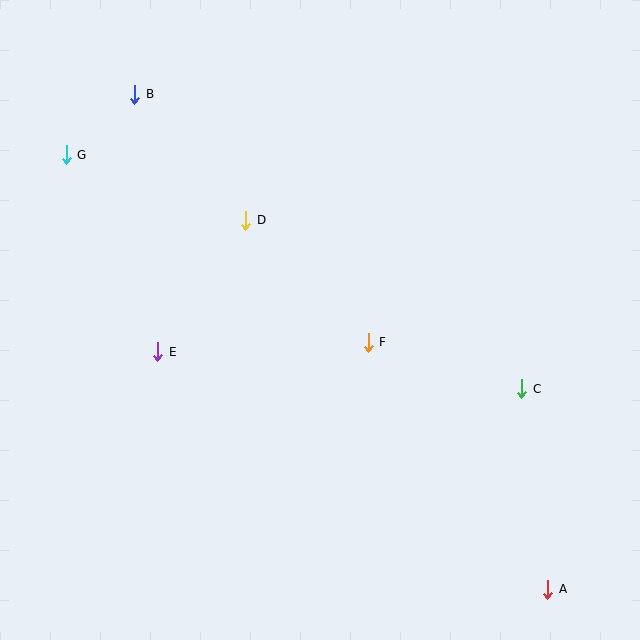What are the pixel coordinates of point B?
Point B is at (135, 94).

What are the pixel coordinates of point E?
Point E is at (158, 352).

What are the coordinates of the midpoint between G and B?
The midpoint between G and B is at (100, 124).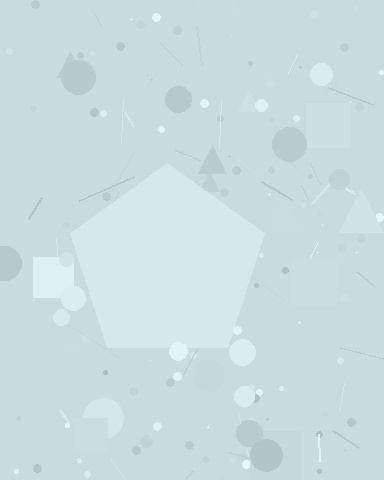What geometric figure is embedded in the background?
A pentagon is embedded in the background.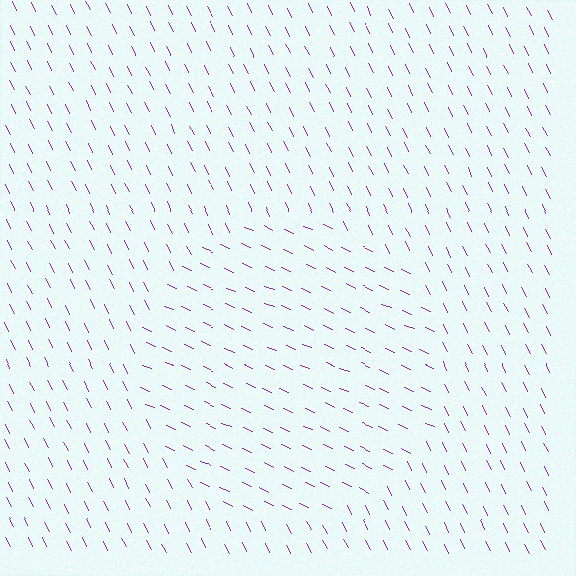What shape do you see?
I see a circle.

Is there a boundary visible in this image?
Yes, there is a texture boundary formed by a change in line orientation.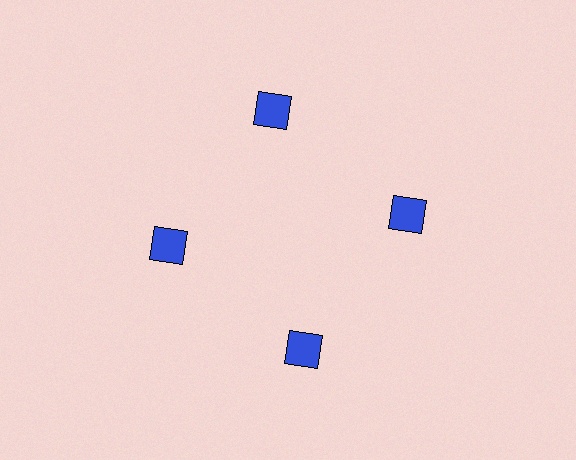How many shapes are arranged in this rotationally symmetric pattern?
There are 4 shapes, arranged in 4 groups of 1.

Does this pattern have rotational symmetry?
Yes, this pattern has 4-fold rotational symmetry. It looks the same after rotating 90 degrees around the center.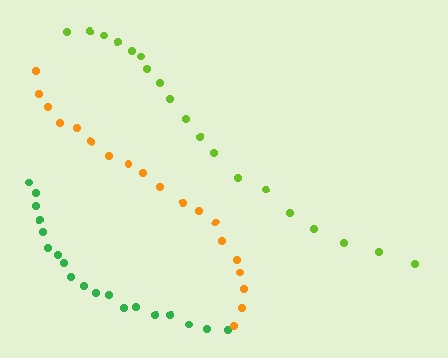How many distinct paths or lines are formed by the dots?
There are 3 distinct paths.